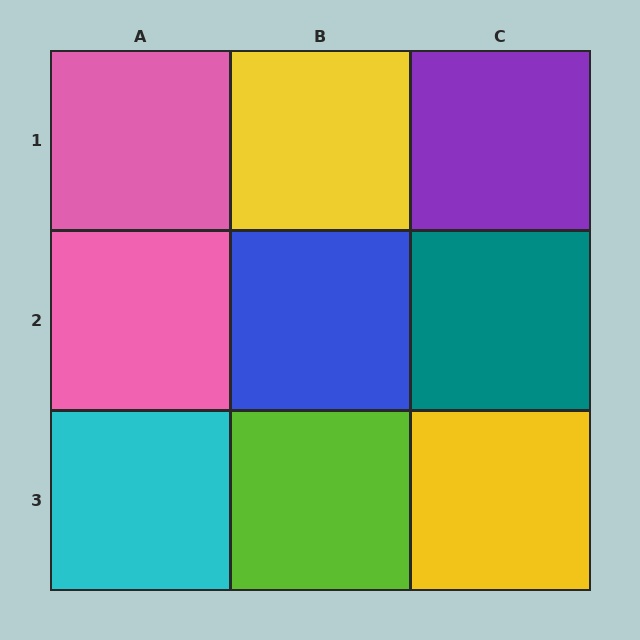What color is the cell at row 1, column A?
Pink.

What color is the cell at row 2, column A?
Pink.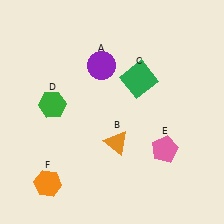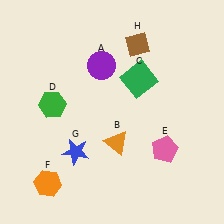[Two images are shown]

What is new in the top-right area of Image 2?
A brown diamond (H) was added in the top-right area of Image 2.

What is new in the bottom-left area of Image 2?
A blue star (G) was added in the bottom-left area of Image 2.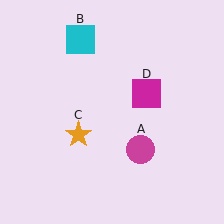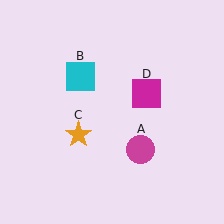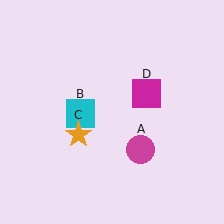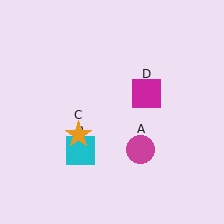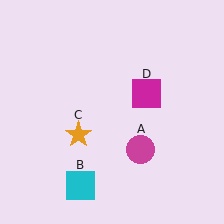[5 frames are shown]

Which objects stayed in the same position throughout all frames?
Magenta circle (object A) and orange star (object C) and magenta square (object D) remained stationary.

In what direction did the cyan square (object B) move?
The cyan square (object B) moved down.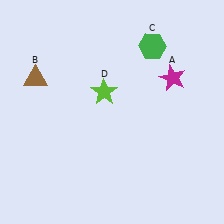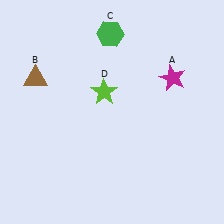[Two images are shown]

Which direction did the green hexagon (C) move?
The green hexagon (C) moved left.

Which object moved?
The green hexagon (C) moved left.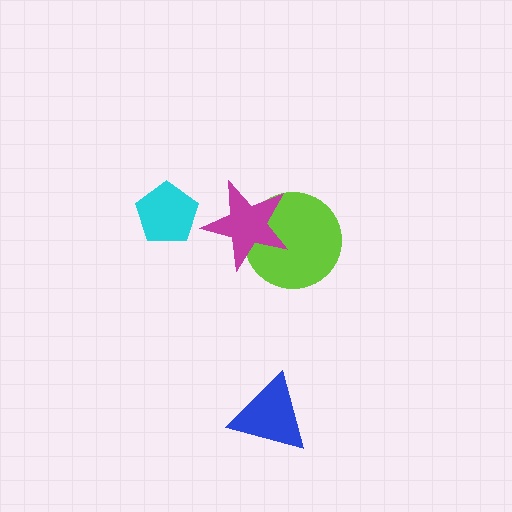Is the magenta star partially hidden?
No, no other shape covers it.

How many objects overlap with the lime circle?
1 object overlaps with the lime circle.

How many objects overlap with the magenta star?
1 object overlaps with the magenta star.